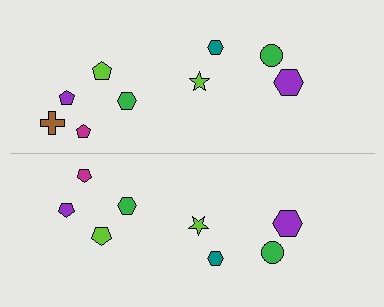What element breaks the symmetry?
A brown cross is missing from the bottom side.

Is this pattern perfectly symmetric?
No, the pattern is not perfectly symmetric. A brown cross is missing from the bottom side.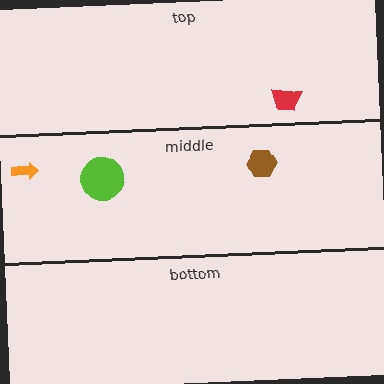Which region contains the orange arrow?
The middle region.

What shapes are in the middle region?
The brown hexagon, the orange arrow, the lime circle.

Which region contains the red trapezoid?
The top region.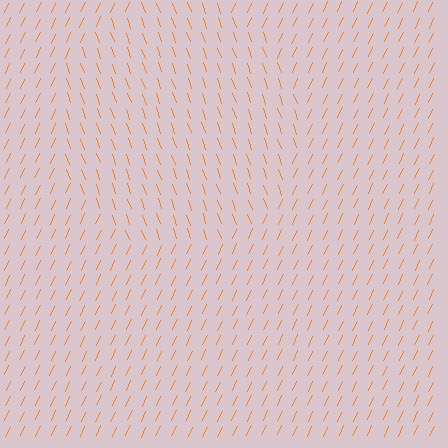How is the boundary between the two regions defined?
The boundary is defined purely by a change in line orientation (approximately 45 degrees difference). All lines are the same color and thickness.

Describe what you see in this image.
The image is filled with small orange line segments. A circle region in the image has lines oriented differently from the surrounding lines, creating a visible texture boundary.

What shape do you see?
I see a circle.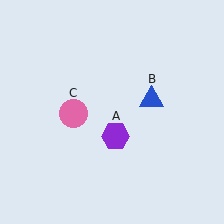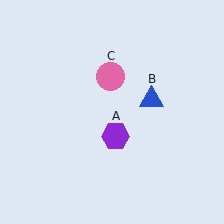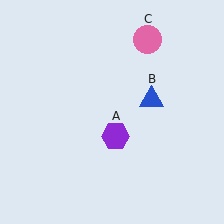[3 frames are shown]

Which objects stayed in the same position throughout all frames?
Purple hexagon (object A) and blue triangle (object B) remained stationary.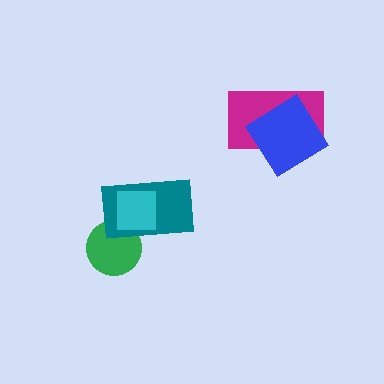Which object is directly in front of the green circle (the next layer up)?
The teal rectangle is directly in front of the green circle.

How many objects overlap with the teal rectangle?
2 objects overlap with the teal rectangle.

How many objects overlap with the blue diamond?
1 object overlaps with the blue diamond.